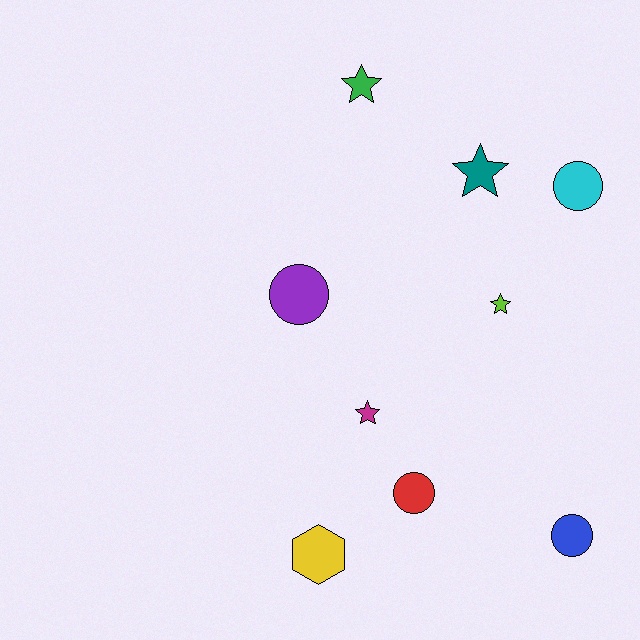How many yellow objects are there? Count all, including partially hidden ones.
There is 1 yellow object.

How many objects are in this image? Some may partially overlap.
There are 9 objects.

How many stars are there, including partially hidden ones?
There are 4 stars.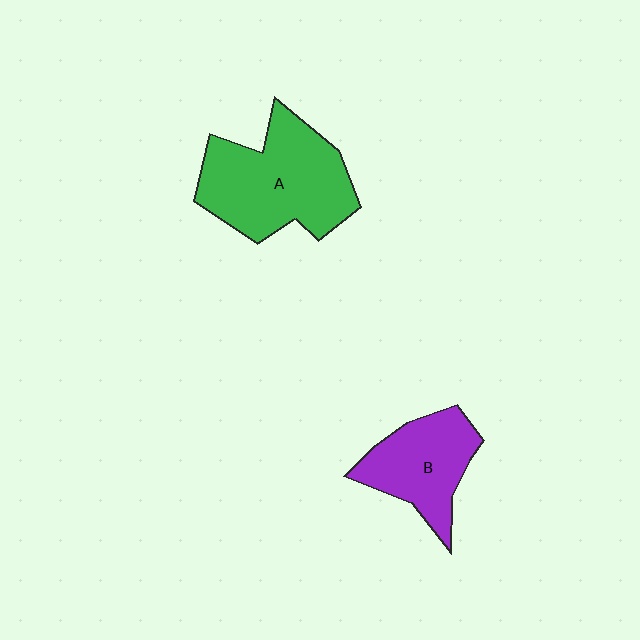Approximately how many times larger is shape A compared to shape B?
Approximately 1.6 times.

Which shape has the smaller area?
Shape B (purple).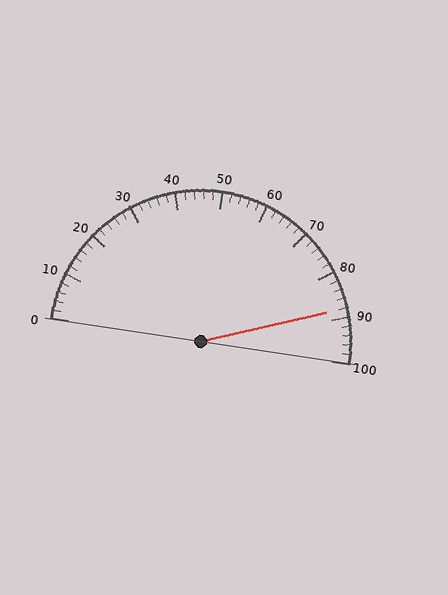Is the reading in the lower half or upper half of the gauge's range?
The reading is in the upper half of the range (0 to 100).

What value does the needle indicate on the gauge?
The needle indicates approximately 88.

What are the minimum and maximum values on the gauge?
The gauge ranges from 0 to 100.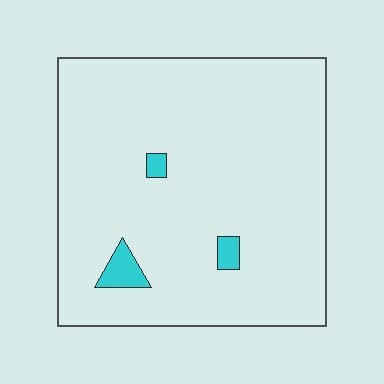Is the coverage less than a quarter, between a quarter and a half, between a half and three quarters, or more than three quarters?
Less than a quarter.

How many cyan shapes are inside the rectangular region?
3.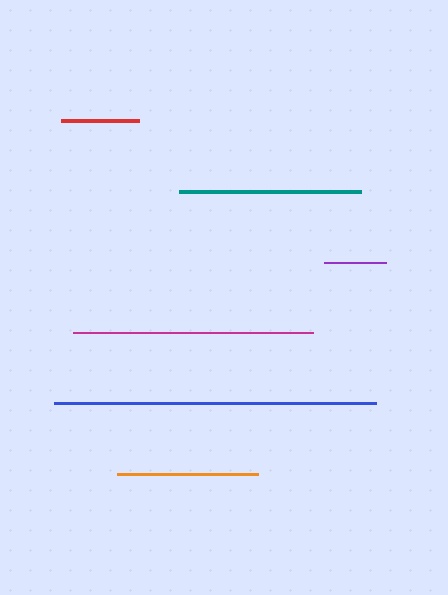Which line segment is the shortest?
The purple line is the shortest at approximately 62 pixels.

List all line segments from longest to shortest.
From longest to shortest: blue, magenta, teal, orange, red, purple.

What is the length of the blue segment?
The blue segment is approximately 323 pixels long.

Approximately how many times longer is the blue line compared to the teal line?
The blue line is approximately 1.8 times the length of the teal line.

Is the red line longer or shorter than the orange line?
The orange line is longer than the red line.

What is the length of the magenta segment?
The magenta segment is approximately 240 pixels long.